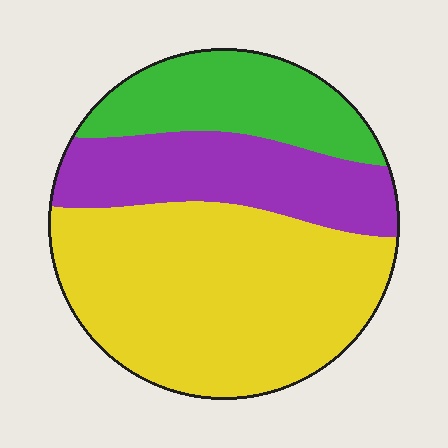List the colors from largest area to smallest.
From largest to smallest: yellow, purple, green.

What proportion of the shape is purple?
Purple takes up between a sixth and a third of the shape.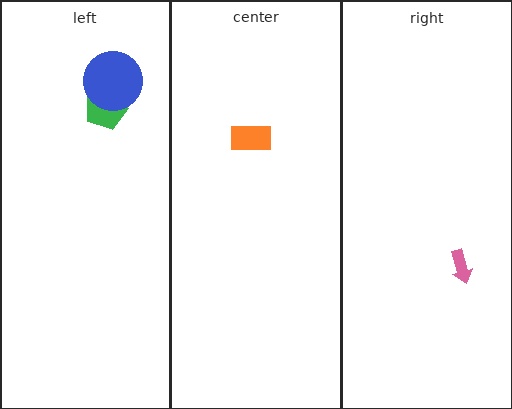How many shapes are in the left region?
2.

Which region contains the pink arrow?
The right region.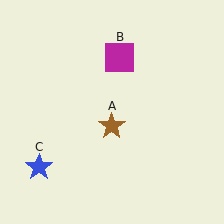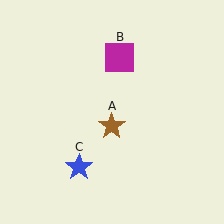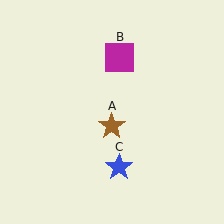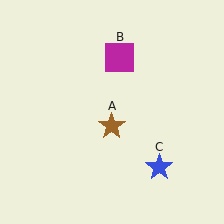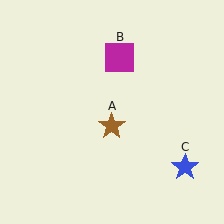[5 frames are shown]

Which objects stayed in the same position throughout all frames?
Brown star (object A) and magenta square (object B) remained stationary.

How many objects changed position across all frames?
1 object changed position: blue star (object C).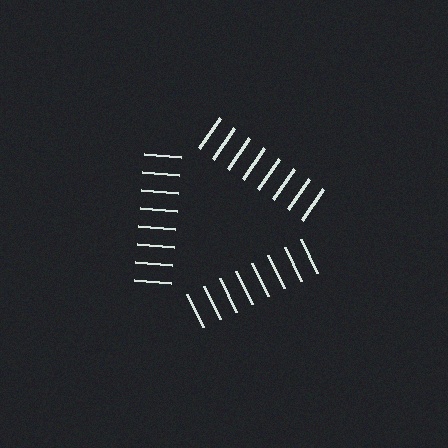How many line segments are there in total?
24 — 8 along each of the 3 edges.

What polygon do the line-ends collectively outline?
An illusory triangle — the line segments terminate on its edges but no continuous stroke is drawn.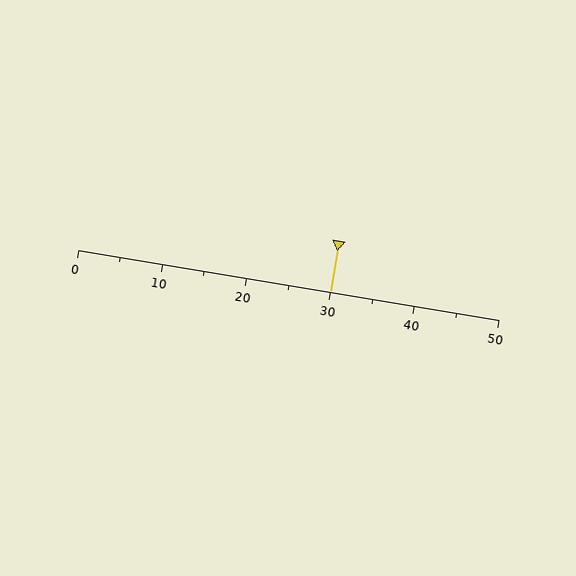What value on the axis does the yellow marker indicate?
The marker indicates approximately 30.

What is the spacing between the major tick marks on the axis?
The major ticks are spaced 10 apart.